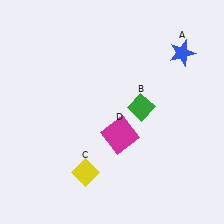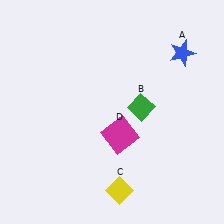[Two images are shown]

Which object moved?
The yellow diamond (C) moved right.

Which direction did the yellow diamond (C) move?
The yellow diamond (C) moved right.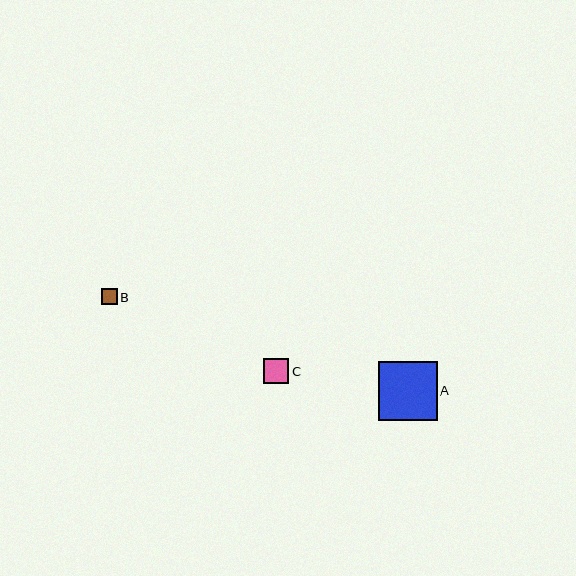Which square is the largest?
Square A is the largest with a size of approximately 59 pixels.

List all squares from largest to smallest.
From largest to smallest: A, C, B.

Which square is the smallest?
Square B is the smallest with a size of approximately 16 pixels.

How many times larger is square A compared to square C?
Square A is approximately 2.4 times the size of square C.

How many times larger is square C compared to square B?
Square C is approximately 1.6 times the size of square B.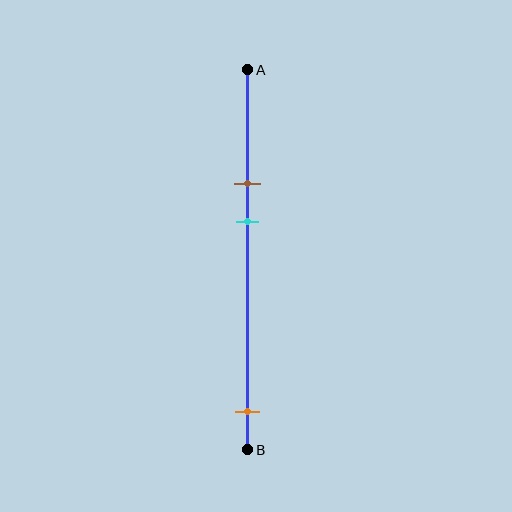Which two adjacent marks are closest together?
The brown and cyan marks are the closest adjacent pair.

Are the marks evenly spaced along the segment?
No, the marks are not evenly spaced.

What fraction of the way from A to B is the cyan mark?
The cyan mark is approximately 40% (0.4) of the way from A to B.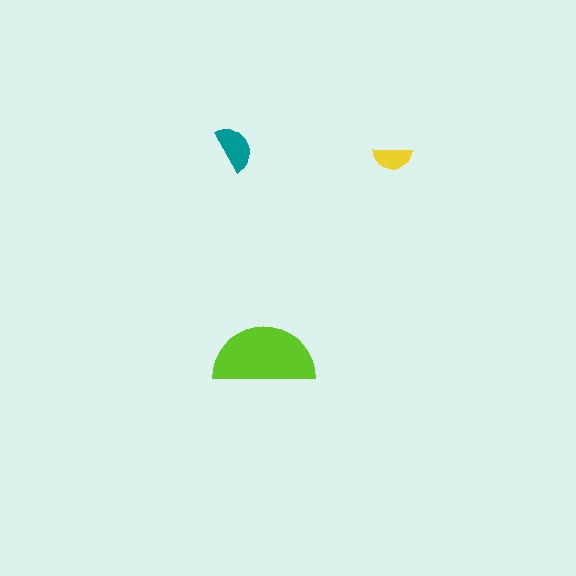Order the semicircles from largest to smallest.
the lime one, the teal one, the yellow one.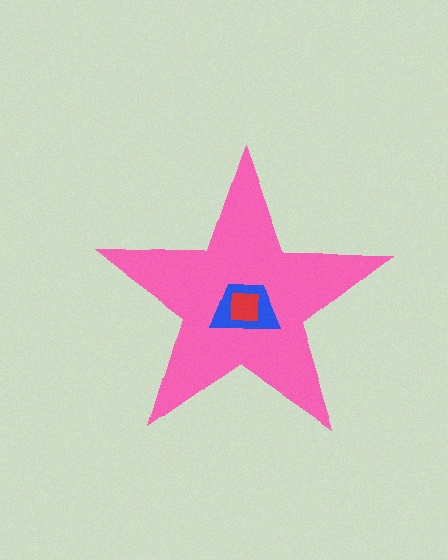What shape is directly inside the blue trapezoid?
The red square.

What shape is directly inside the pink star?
The blue trapezoid.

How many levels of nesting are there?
3.